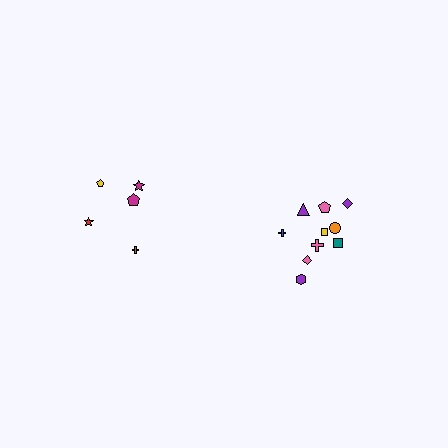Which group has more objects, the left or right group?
The right group.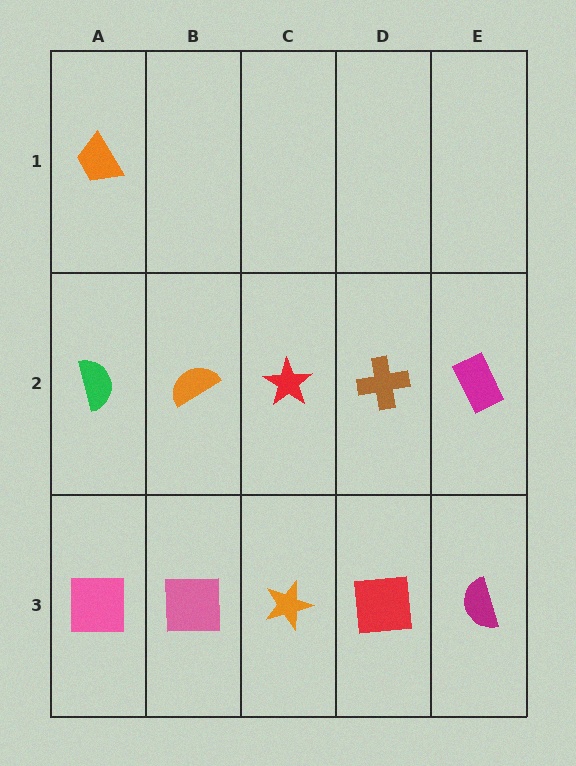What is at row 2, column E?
A magenta rectangle.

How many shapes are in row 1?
1 shape.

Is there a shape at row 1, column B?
No, that cell is empty.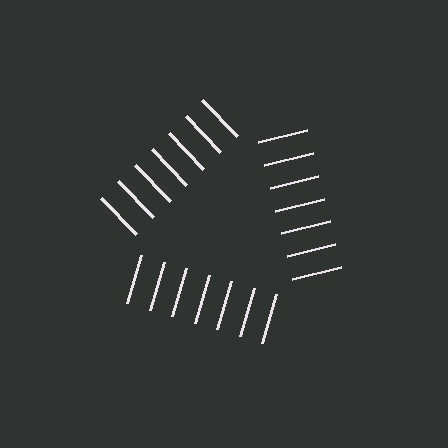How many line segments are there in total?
21 — 7 along each of the 3 edges.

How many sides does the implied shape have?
3 sides — the line-ends trace a triangle.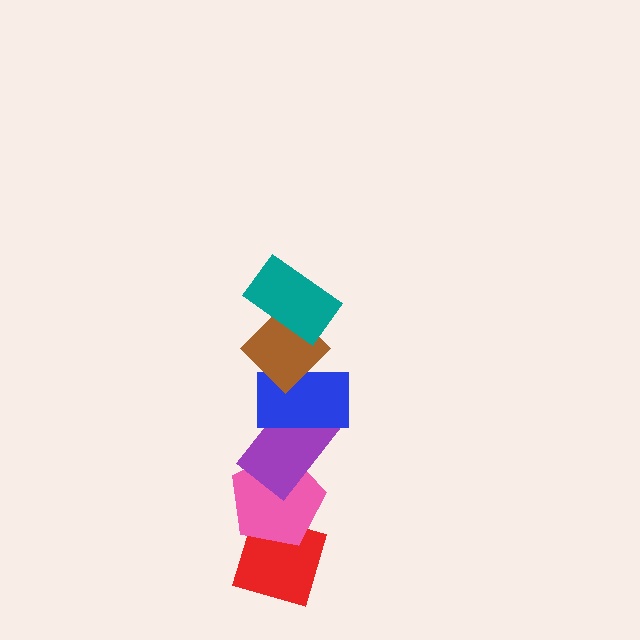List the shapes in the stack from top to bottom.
From top to bottom: the teal rectangle, the brown diamond, the blue rectangle, the purple rectangle, the pink pentagon, the red diamond.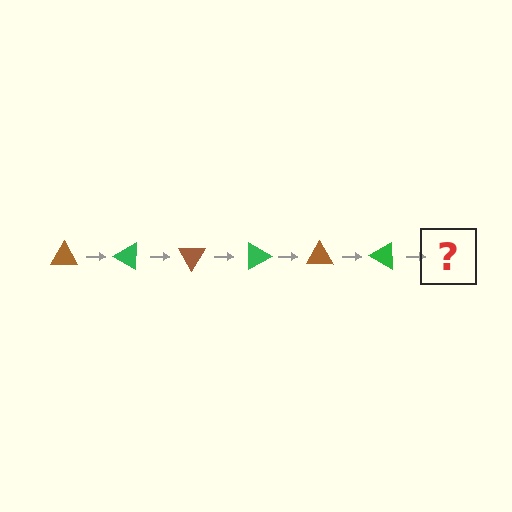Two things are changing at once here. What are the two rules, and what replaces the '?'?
The two rules are that it rotates 30 degrees each step and the color cycles through brown and green. The '?' should be a brown triangle, rotated 180 degrees from the start.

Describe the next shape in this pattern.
It should be a brown triangle, rotated 180 degrees from the start.